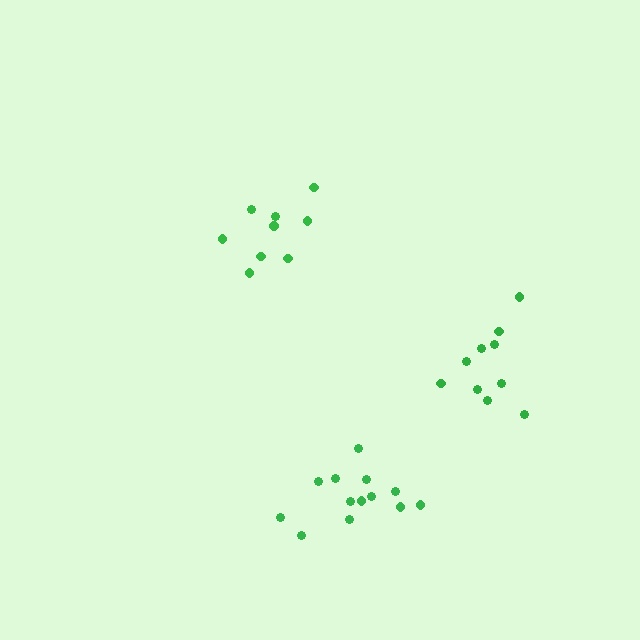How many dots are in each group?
Group 1: 13 dots, Group 2: 9 dots, Group 3: 10 dots (32 total).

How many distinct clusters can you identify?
There are 3 distinct clusters.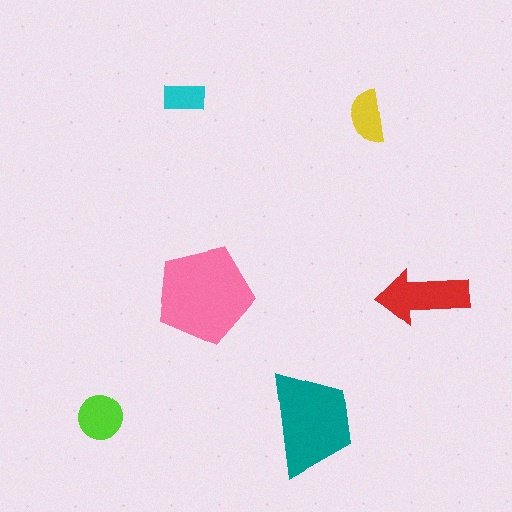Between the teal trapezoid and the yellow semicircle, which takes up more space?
The teal trapezoid.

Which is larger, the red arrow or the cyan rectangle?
The red arrow.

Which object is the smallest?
The cyan rectangle.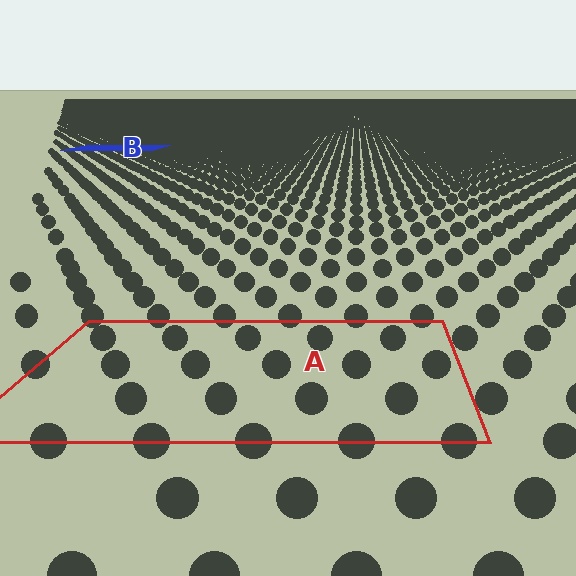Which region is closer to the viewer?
Region A is closer. The texture elements there are larger and more spread out.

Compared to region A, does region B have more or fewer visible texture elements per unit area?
Region B has more texture elements per unit area — they are packed more densely because it is farther away.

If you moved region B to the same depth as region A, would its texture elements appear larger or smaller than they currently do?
They would appear larger. At a closer depth, the same texture elements are projected at a bigger on-screen size.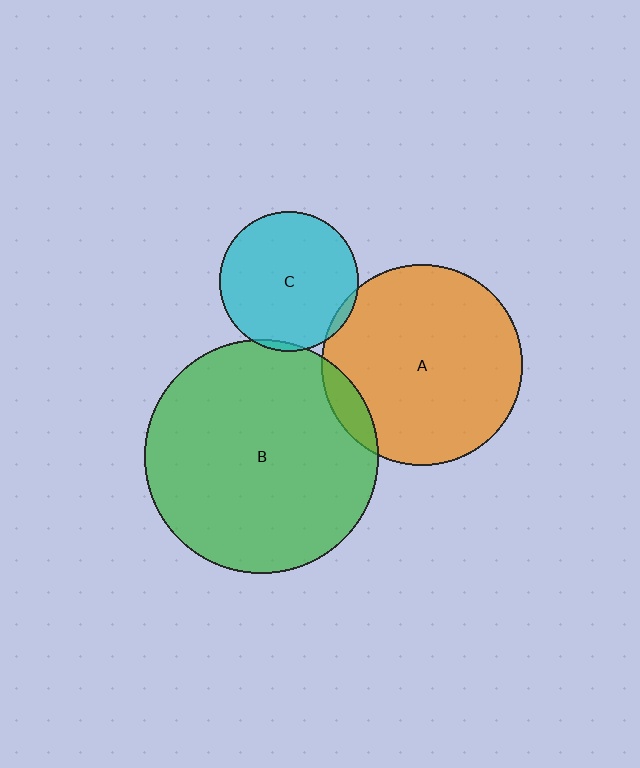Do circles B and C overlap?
Yes.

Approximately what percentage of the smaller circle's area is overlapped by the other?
Approximately 5%.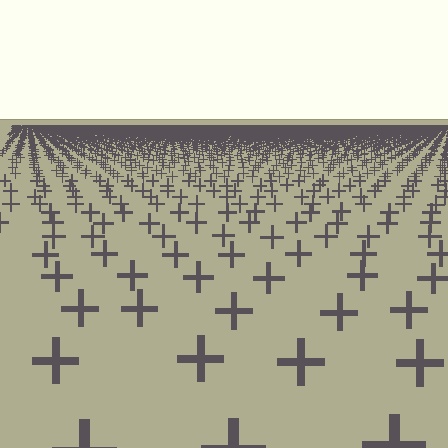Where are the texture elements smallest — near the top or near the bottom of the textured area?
Near the top.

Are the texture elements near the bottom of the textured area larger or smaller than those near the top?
Larger. Near the bottom, elements are closer to the viewer and appear at a bigger on-screen size.